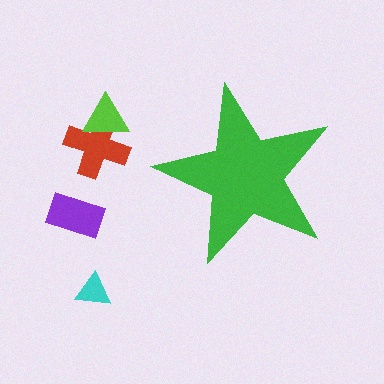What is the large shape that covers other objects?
A green star.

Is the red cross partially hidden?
No, the red cross is fully visible.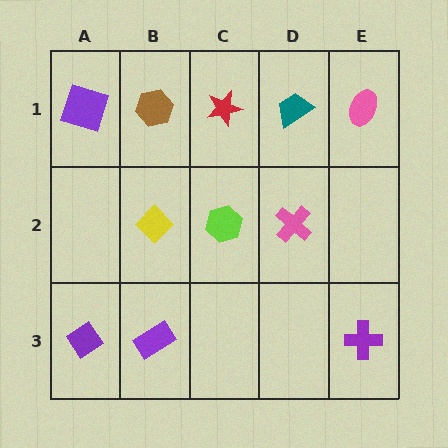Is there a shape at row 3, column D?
No, that cell is empty.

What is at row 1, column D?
A teal trapezoid.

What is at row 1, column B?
A brown hexagon.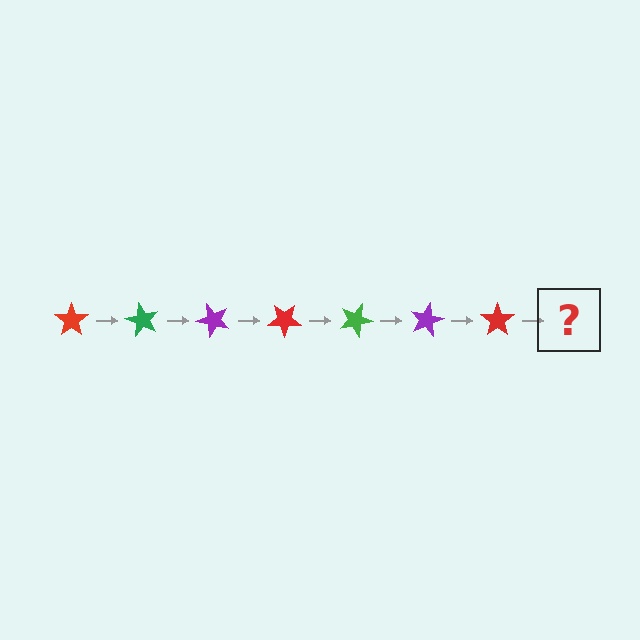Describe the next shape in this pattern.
It should be a green star, rotated 420 degrees from the start.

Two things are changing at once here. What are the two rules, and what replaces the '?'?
The two rules are that it rotates 60 degrees each step and the color cycles through red, green, and purple. The '?' should be a green star, rotated 420 degrees from the start.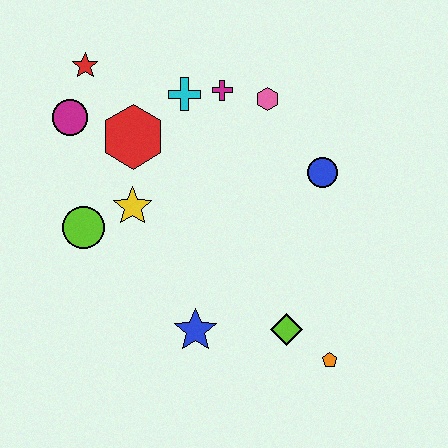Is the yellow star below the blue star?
No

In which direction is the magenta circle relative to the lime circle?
The magenta circle is above the lime circle.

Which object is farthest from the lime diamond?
The red star is farthest from the lime diamond.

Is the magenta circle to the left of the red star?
Yes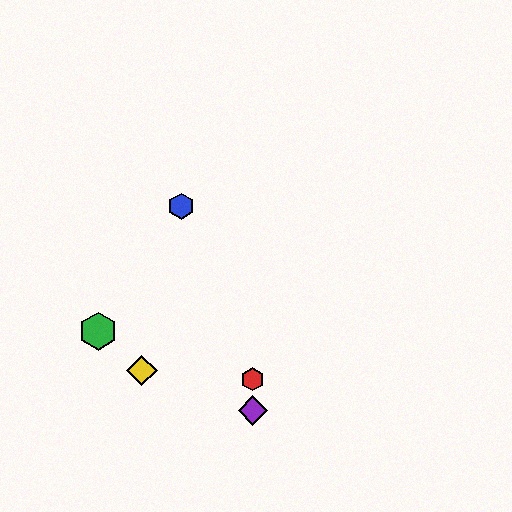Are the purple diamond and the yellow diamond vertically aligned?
No, the purple diamond is at x≈253 and the yellow diamond is at x≈142.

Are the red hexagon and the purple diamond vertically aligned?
Yes, both are at x≈253.